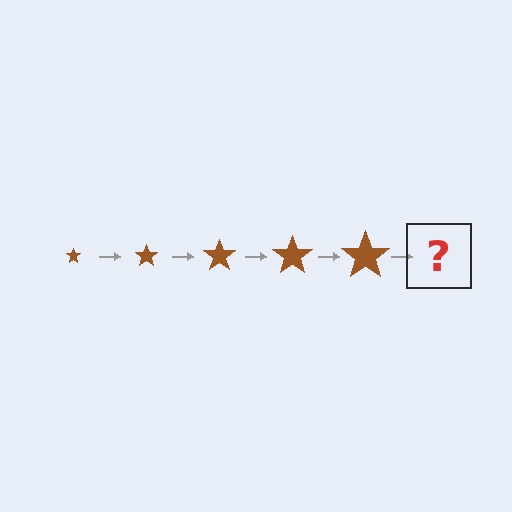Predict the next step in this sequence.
The next step is a brown star, larger than the previous one.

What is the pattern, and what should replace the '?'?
The pattern is that the star gets progressively larger each step. The '?' should be a brown star, larger than the previous one.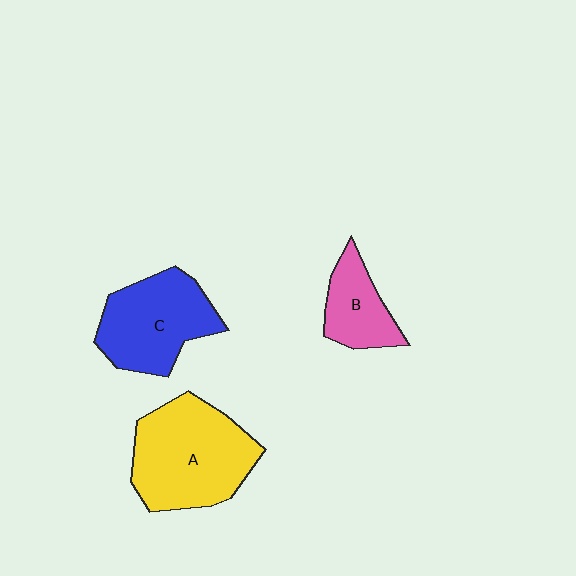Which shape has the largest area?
Shape A (yellow).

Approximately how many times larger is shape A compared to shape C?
Approximately 1.2 times.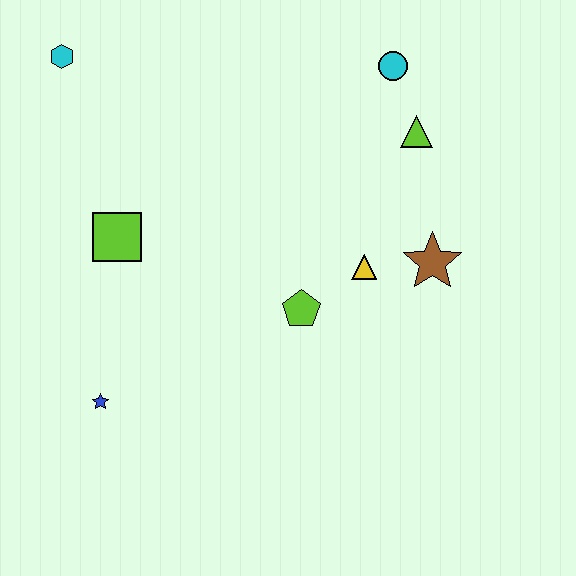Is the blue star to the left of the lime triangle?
Yes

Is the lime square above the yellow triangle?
Yes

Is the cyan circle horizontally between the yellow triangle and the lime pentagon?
No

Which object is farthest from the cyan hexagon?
The brown star is farthest from the cyan hexagon.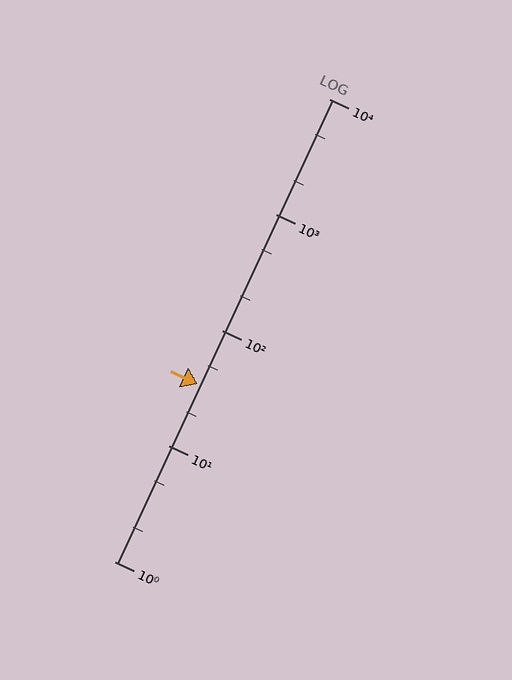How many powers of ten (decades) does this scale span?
The scale spans 4 decades, from 1 to 10000.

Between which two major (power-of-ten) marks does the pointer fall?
The pointer is between 10 and 100.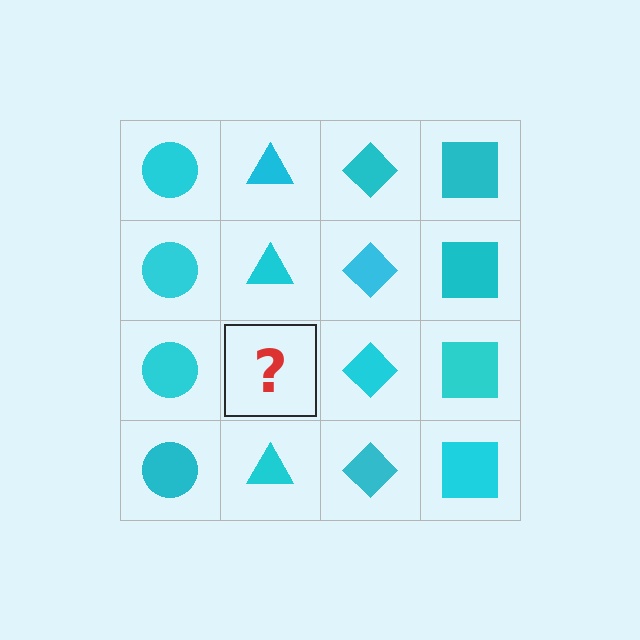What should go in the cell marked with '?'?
The missing cell should contain a cyan triangle.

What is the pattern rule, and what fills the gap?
The rule is that each column has a consistent shape. The gap should be filled with a cyan triangle.